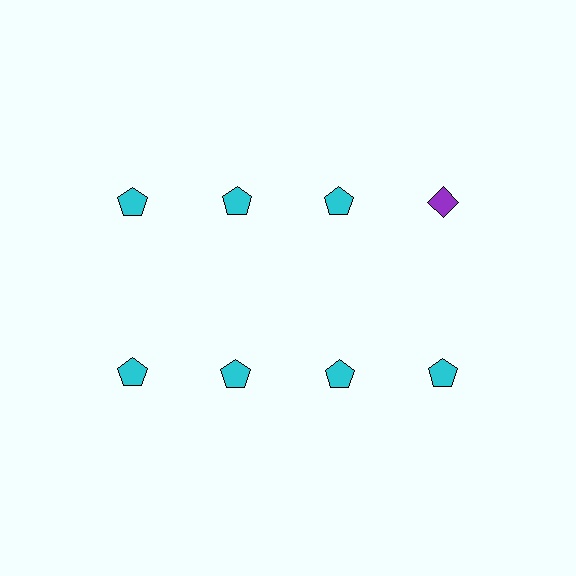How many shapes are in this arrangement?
There are 8 shapes arranged in a grid pattern.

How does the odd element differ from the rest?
It differs in both color (purple instead of cyan) and shape (diamond instead of pentagon).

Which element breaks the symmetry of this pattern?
The purple diamond in the top row, second from right column breaks the symmetry. All other shapes are cyan pentagons.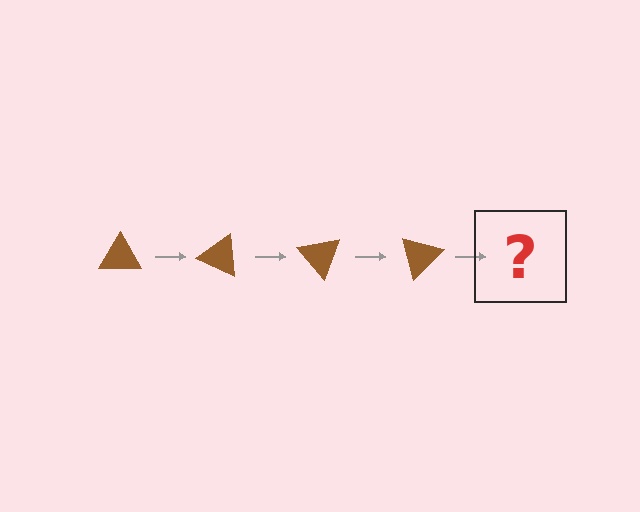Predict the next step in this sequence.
The next step is a brown triangle rotated 100 degrees.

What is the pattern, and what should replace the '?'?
The pattern is that the triangle rotates 25 degrees each step. The '?' should be a brown triangle rotated 100 degrees.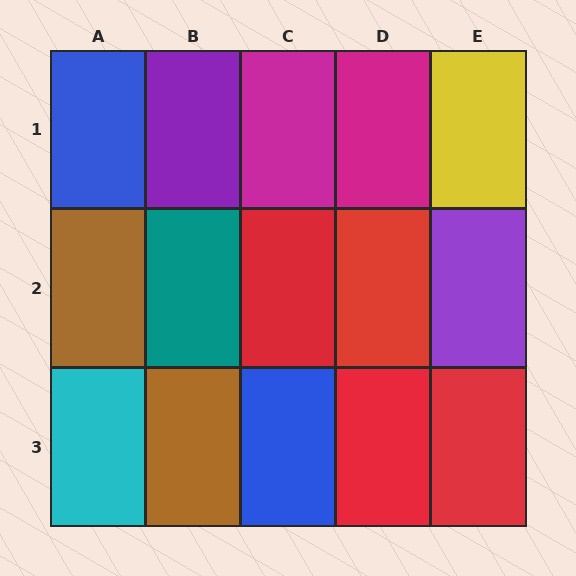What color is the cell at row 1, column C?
Magenta.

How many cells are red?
4 cells are red.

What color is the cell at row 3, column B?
Brown.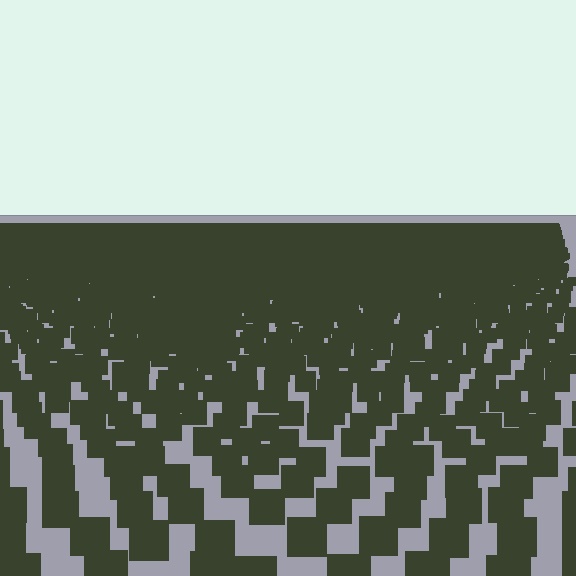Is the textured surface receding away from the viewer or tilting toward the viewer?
The surface is receding away from the viewer. Texture elements get smaller and denser toward the top.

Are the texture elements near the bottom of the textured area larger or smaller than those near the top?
Larger. Near the bottom, elements are closer to the viewer and appear at a bigger on-screen size.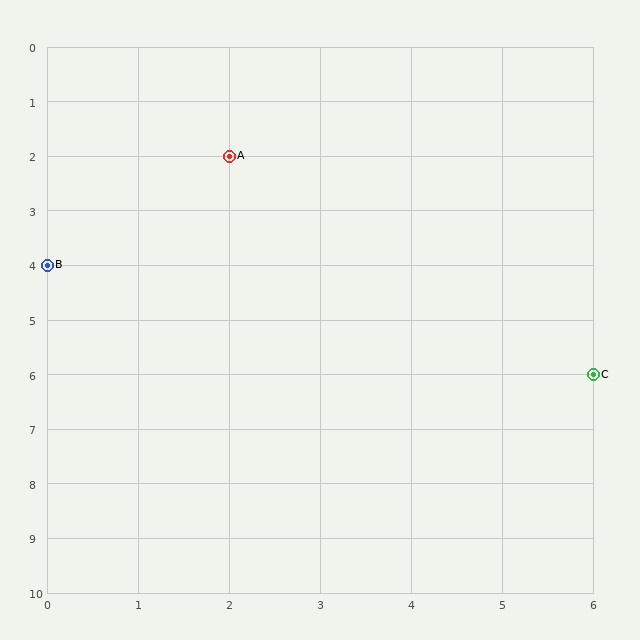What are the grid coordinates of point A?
Point A is at grid coordinates (2, 2).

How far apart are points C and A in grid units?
Points C and A are 4 columns and 4 rows apart (about 5.7 grid units diagonally).